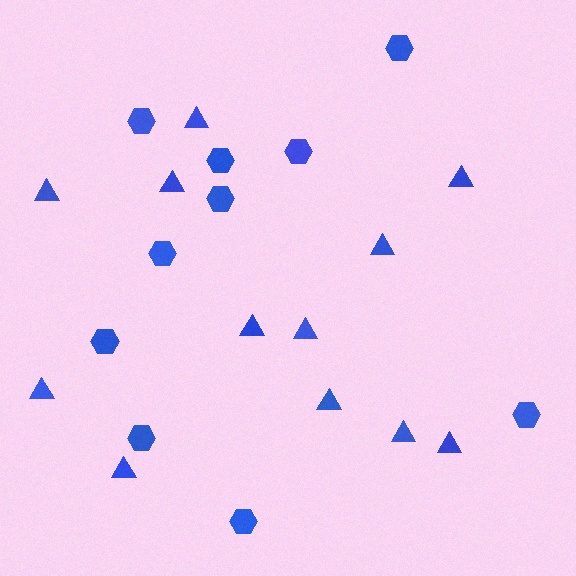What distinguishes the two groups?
There are 2 groups: one group of triangles (12) and one group of hexagons (10).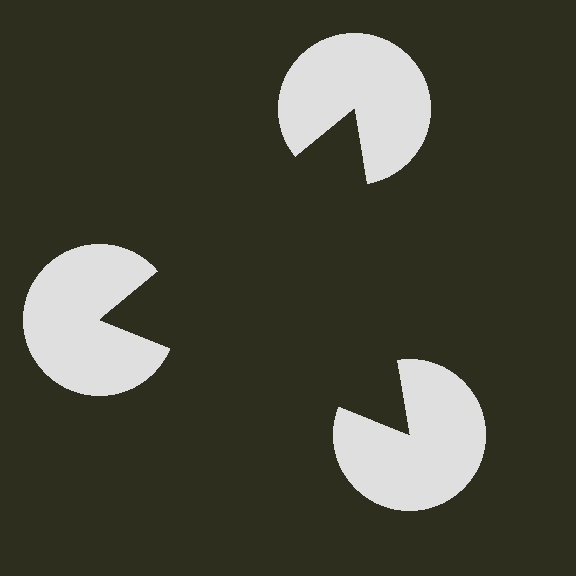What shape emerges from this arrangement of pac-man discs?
An illusory triangle — its edges are inferred from the aligned wedge cuts in the pac-man discs, not physically drawn.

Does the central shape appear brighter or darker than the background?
It typically appears slightly darker than the background, even though no actual brightness change is drawn.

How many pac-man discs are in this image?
There are 3 — one at each vertex of the illusory triangle.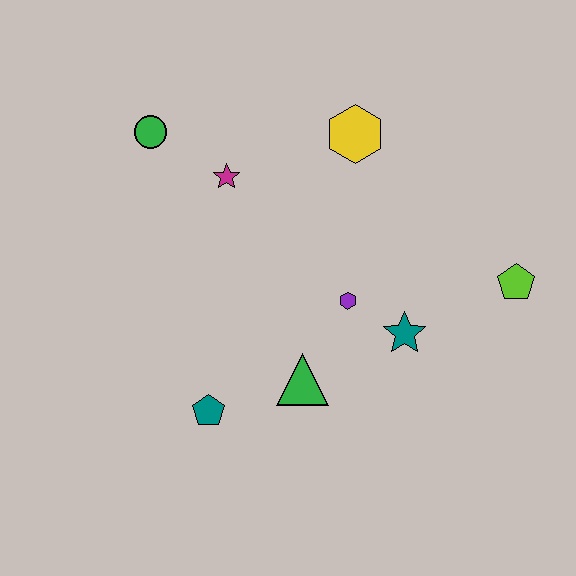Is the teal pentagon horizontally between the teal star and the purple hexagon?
No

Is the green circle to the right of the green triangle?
No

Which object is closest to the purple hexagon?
The teal star is closest to the purple hexagon.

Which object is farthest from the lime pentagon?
The green circle is farthest from the lime pentagon.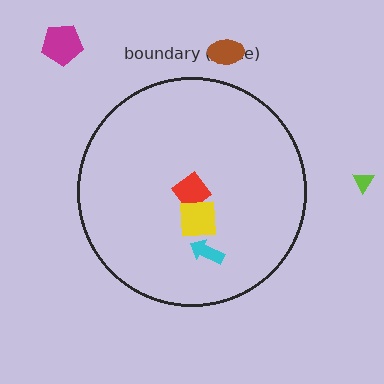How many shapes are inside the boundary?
3 inside, 3 outside.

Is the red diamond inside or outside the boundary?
Inside.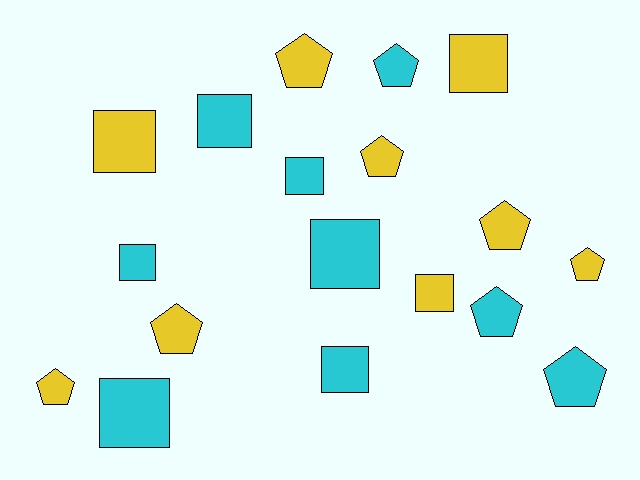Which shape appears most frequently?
Pentagon, with 9 objects.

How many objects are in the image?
There are 18 objects.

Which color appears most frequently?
Yellow, with 9 objects.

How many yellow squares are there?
There are 3 yellow squares.